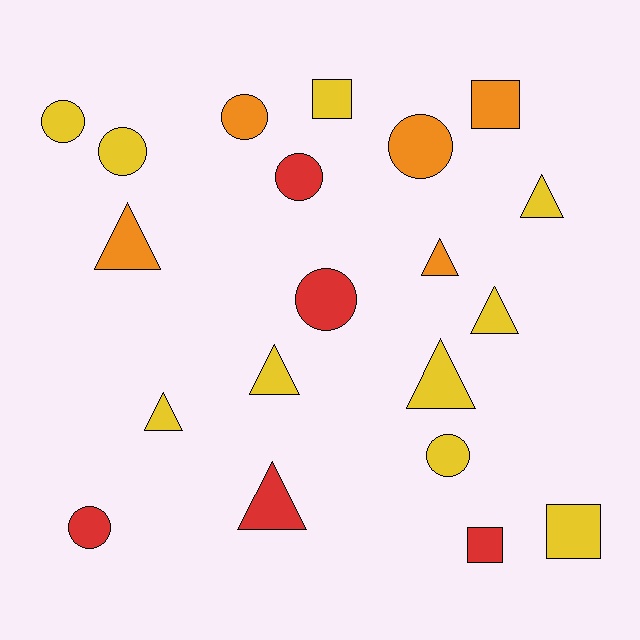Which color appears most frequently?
Yellow, with 10 objects.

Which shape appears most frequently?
Triangle, with 8 objects.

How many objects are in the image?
There are 20 objects.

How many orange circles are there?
There are 2 orange circles.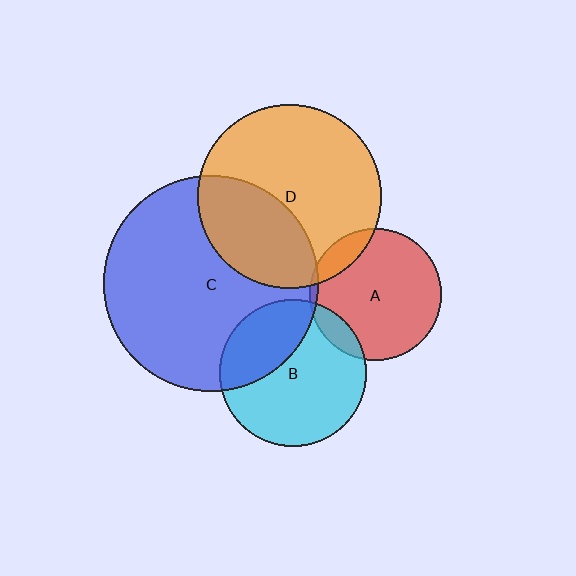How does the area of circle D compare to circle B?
Approximately 1.6 times.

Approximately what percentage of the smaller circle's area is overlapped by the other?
Approximately 10%.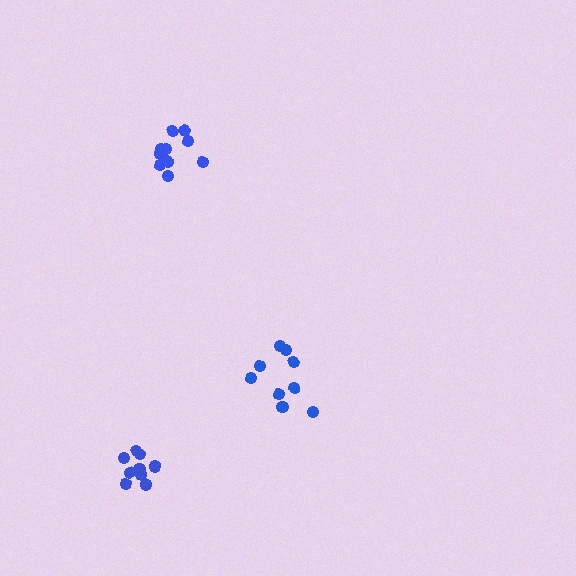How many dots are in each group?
Group 1: 9 dots, Group 2: 10 dots, Group 3: 9 dots (28 total).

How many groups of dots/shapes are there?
There are 3 groups.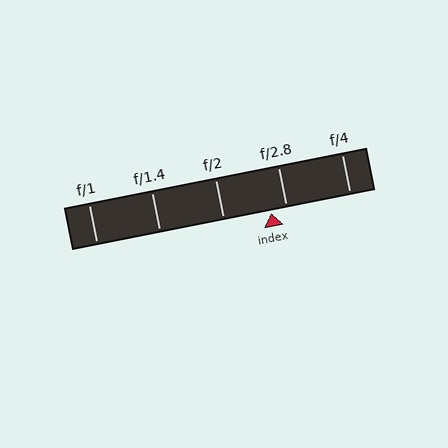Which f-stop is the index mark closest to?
The index mark is closest to f/2.8.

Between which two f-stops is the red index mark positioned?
The index mark is between f/2 and f/2.8.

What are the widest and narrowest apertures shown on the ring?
The widest aperture shown is f/1 and the narrowest is f/4.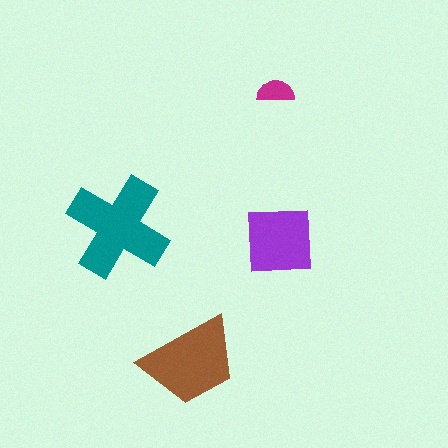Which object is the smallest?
The magenta semicircle.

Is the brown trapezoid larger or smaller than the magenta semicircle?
Larger.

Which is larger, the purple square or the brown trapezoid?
The brown trapezoid.